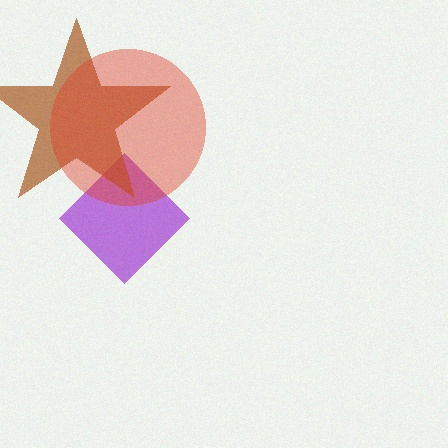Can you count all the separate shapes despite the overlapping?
Yes, there are 3 separate shapes.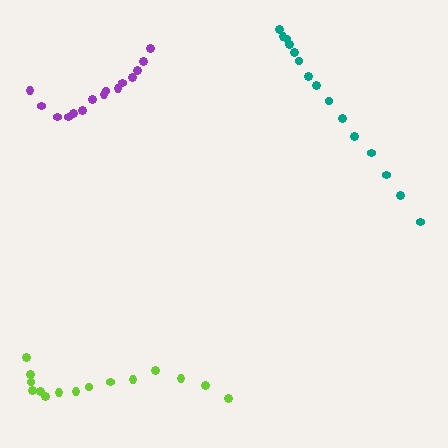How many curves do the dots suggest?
There are 3 distinct paths.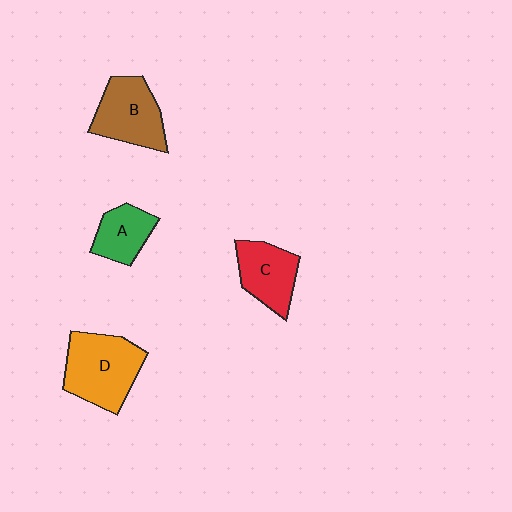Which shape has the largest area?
Shape D (orange).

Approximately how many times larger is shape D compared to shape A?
Approximately 1.8 times.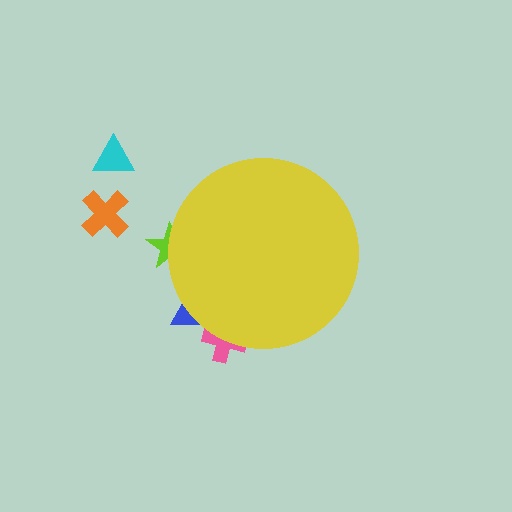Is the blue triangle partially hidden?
Yes, the blue triangle is partially hidden behind the yellow circle.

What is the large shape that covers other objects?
A yellow circle.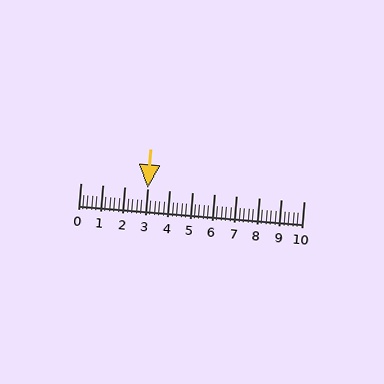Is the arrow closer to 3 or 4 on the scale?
The arrow is closer to 3.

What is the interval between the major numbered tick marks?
The major tick marks are spaced 1 units apart.